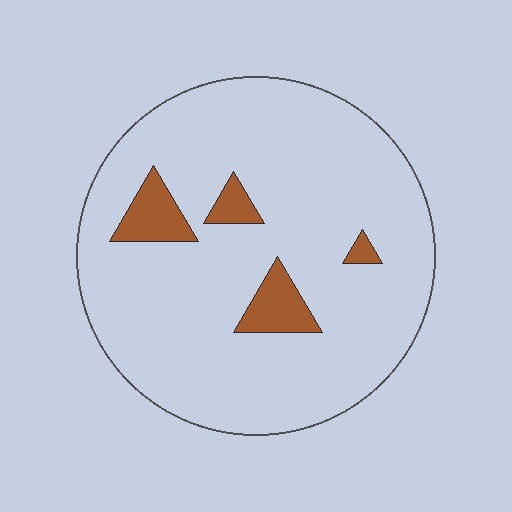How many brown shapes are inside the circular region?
4.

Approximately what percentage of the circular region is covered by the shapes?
Approximately 10%.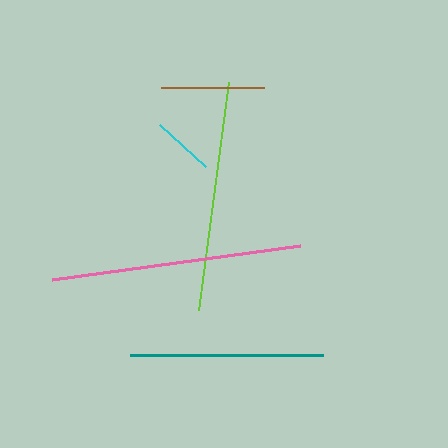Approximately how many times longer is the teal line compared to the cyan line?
The teal line is approximately 3.1 times the length of the cyan line.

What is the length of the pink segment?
The pink segment is approximately 250 pixels long.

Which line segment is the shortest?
The cyan line is the shortest at approximately 62 pixels.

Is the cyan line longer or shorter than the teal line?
The teal line is longer than the cyan line.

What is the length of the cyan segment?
The cyan segment is approximately 62 pixels long.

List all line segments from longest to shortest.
From longest to shortest: pink, lime, teal, brown, cyan.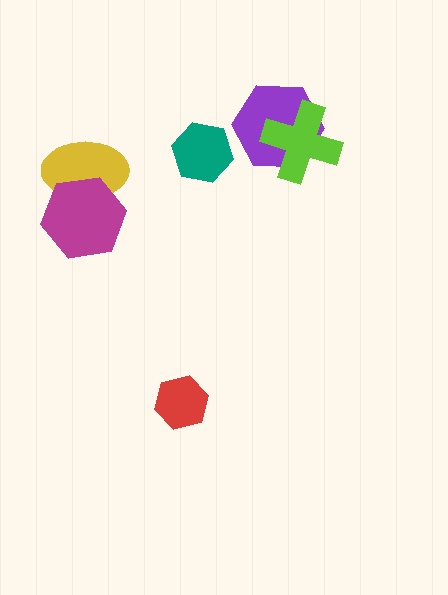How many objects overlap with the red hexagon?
0 objects overlap with the red hexagon.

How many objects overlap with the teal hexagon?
0 objects overlap with the teal hexagon.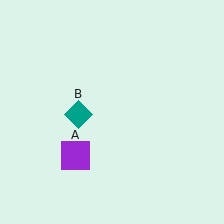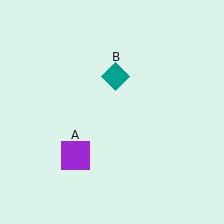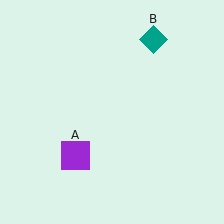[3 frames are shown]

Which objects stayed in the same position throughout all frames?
Purple square (object A) remained stationary.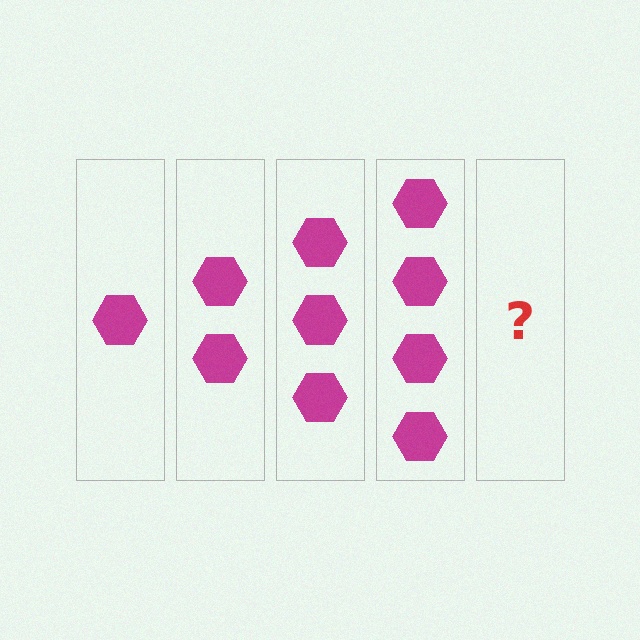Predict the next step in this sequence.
The next step is 5 hexagons.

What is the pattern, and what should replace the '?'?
The pattern is that each step adds one more hexagon. The '?' should be 5 hexagons.